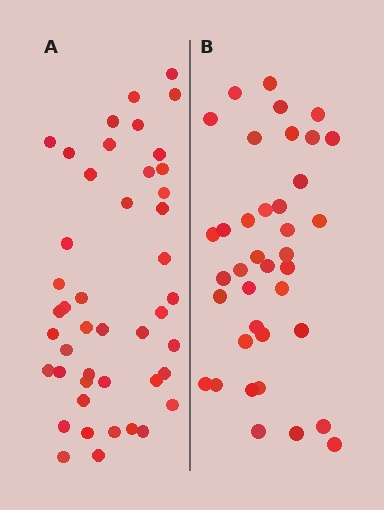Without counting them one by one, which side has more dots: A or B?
Region A (the left region) has more dots.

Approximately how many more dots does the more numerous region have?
Region A has roughly 8 or so more dots than region B.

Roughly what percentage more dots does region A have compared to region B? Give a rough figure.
About 20% more.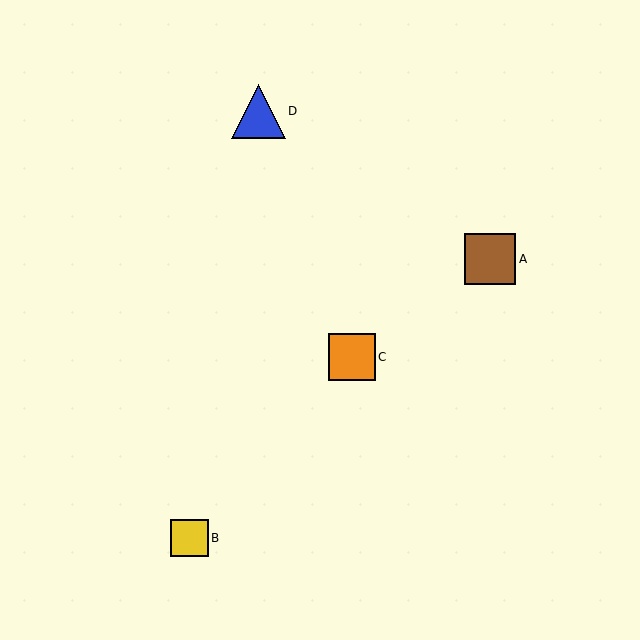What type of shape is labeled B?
Shape B is a yellow square.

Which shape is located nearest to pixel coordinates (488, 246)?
The brown square (labeled A) at (490, 259) is nearest to that location.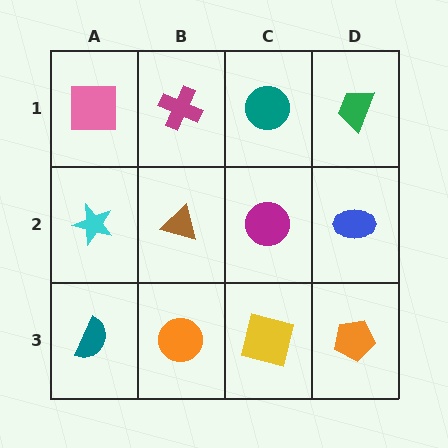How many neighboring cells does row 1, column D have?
2.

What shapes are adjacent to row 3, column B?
A brown triangle (row 2, column B), a teal semicircle (row 3, column A), a yellow square (row 3, column C).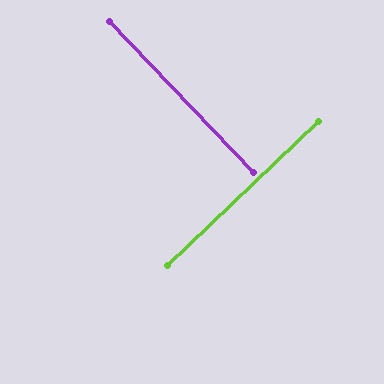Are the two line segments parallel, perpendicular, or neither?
Perpendicular — they meet at approximately 90°.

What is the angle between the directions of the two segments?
Approximately 90 degrees.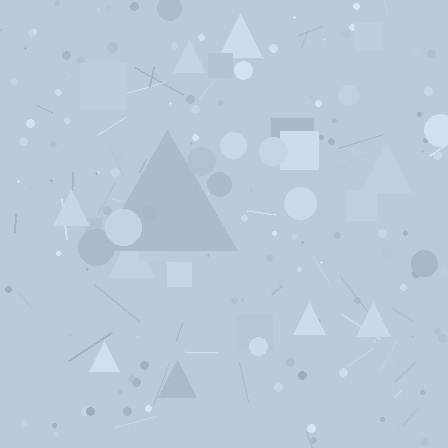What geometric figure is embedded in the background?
A triangle is embedded in the background.